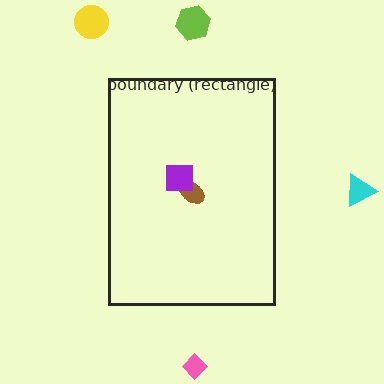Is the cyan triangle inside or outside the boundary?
Outside.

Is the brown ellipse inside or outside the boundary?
Inside.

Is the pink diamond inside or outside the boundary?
Outside.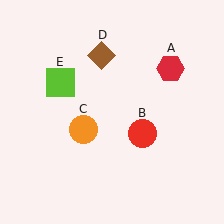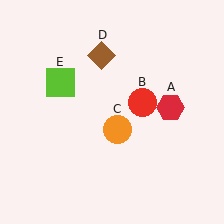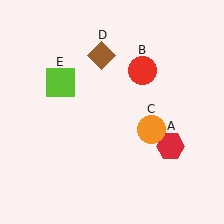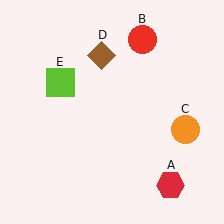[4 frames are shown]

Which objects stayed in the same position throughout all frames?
Brown diamond (object D) and lime square (object E) remained stationary.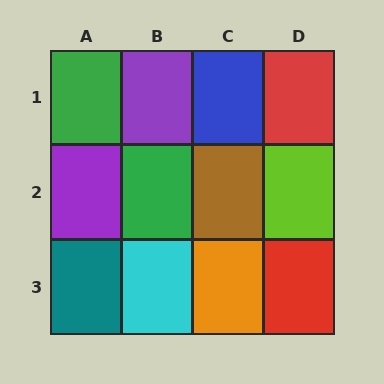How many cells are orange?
1 cell is orange.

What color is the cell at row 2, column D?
Lime.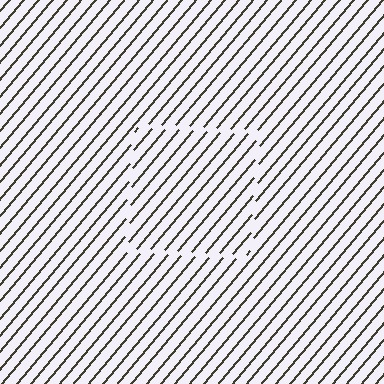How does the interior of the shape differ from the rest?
The interior of the shape contains the same grating, shifted by half a period — the contour is defined by the phase discontinuity where line-ends from the inner and outer gratings abut.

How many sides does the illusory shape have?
4 sides — the line-ends trace a square.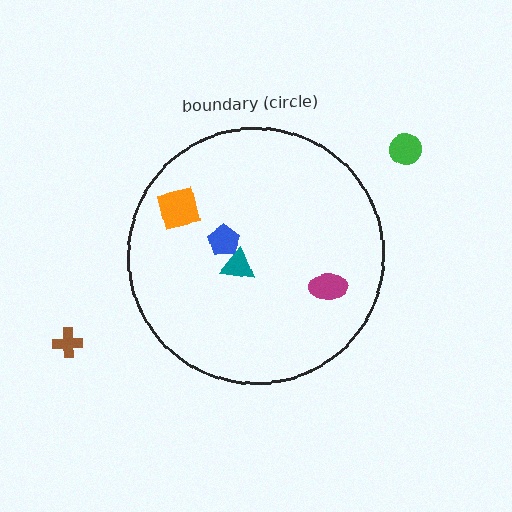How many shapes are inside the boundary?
4 inside, 2 outside.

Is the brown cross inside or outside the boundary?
Outside.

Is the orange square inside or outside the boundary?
Inside.